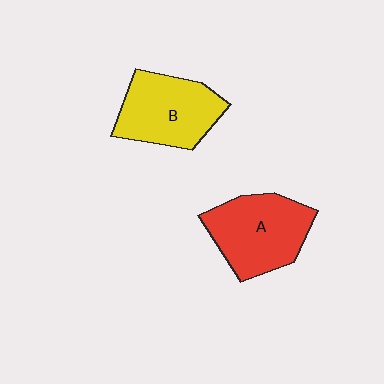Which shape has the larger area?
Shape A (red).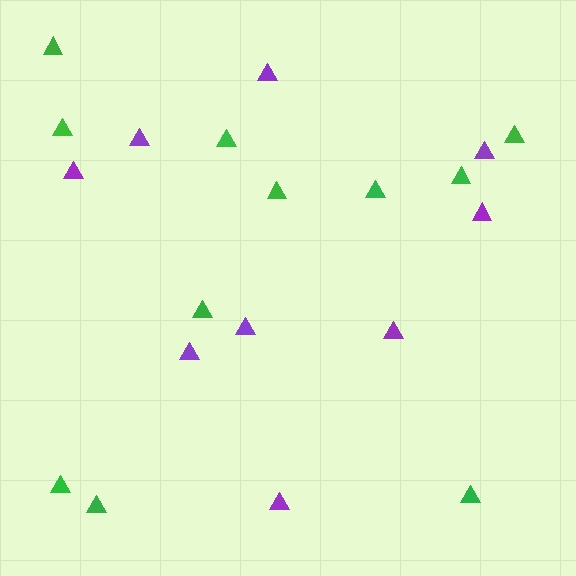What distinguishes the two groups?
There are 2 groups: one group of green triangles (11) and one group of purple triangles (9).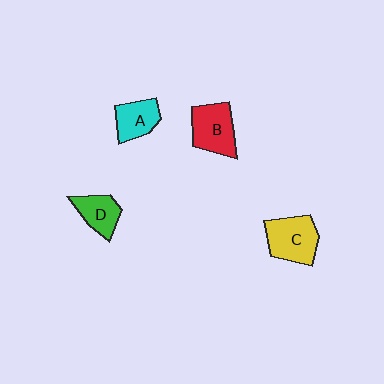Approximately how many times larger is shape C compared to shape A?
Approximately 1.4 times.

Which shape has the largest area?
Shape C (yellow).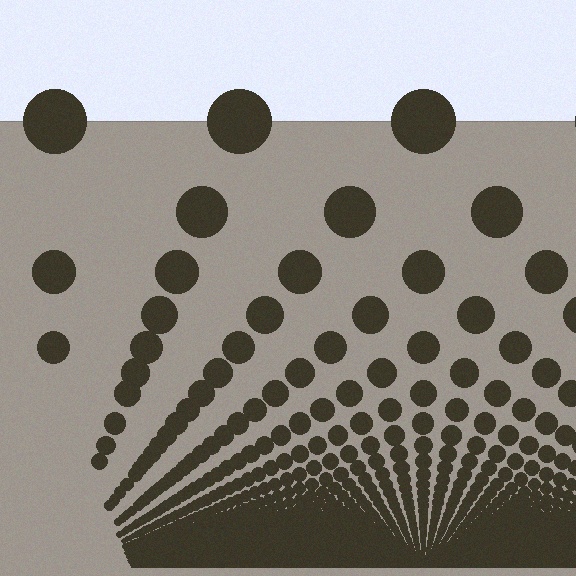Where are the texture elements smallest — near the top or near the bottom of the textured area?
Near the bottom.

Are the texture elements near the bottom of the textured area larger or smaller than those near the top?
Smaller. The gradient is inverted — elements near the bottom are smaller and denser.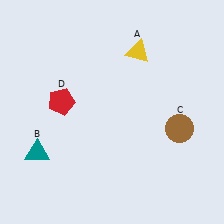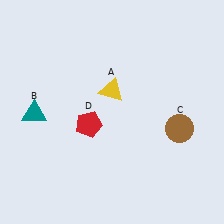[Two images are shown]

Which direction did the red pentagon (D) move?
The red pentagon (D) moved right.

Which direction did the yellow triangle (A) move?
The yellow triangle (A) moved down.